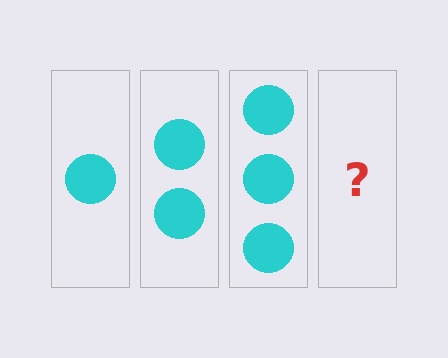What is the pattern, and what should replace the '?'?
The pattern is that each step adds one more circle. The '?' should be 4 circles.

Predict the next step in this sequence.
The next step is 4 circles.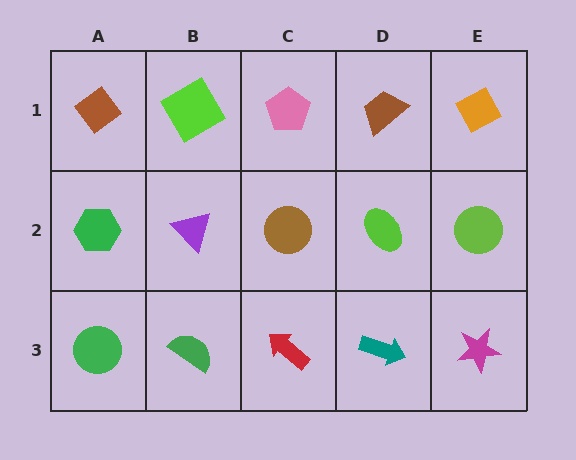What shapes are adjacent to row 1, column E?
A lime circle (row 2, column E), a brown trapezoid (row 1, column D).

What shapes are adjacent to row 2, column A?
A brown diamond (row 1, column A), a green circle (row 3, column A), a purple triangle (row 2, column B).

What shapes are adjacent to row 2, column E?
An orange diamond (row 1, column E), a magenta star (row 3, column E), a lime ellipse (row 2, column D).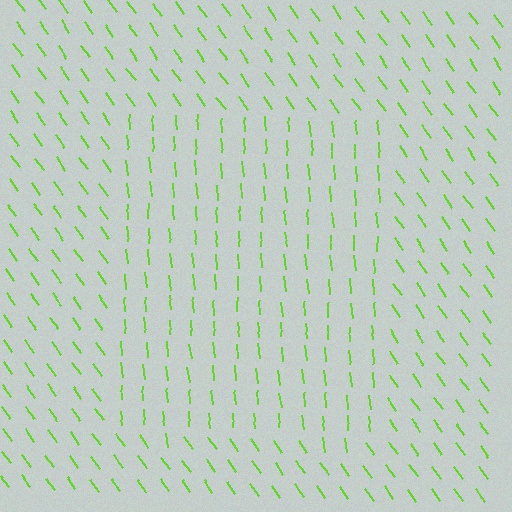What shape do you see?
I see a rectangle.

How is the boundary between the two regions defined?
The boundary is defined purely by a change in line orientation (approximately 30 degrees difference). All lines are the same color and thickness.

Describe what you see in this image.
The image is filled with small lime line segments. A rectangle region in the image has lines oriented differently from the surrounding lines, creating a visible texture boundary.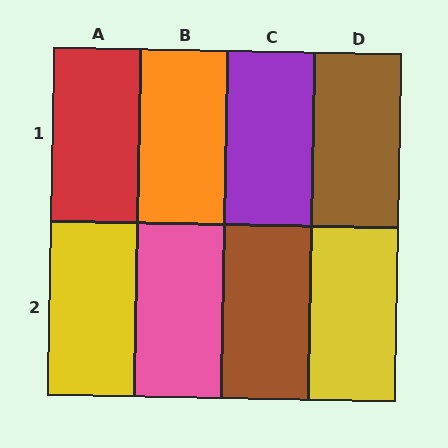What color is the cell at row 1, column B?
Orange.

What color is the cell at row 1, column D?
Brown.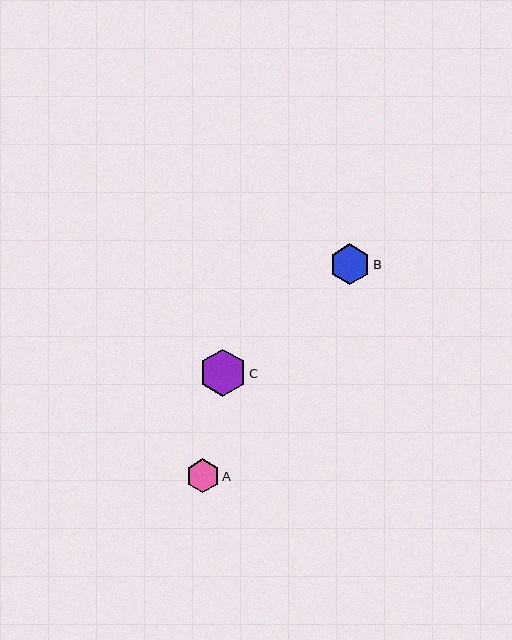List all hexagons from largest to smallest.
From largest to smallest: C, B, A.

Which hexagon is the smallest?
Hexagon A is the smallest with a size of approximately 33 pixels.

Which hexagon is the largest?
Hexagon C is the largest with a size of approximately 47 pixels.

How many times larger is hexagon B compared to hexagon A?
Hexagon B is approximately 1.2 times the size of hexagon A.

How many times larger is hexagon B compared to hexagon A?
Hexagon B is approximately 1.2 times the size of hexagon A.